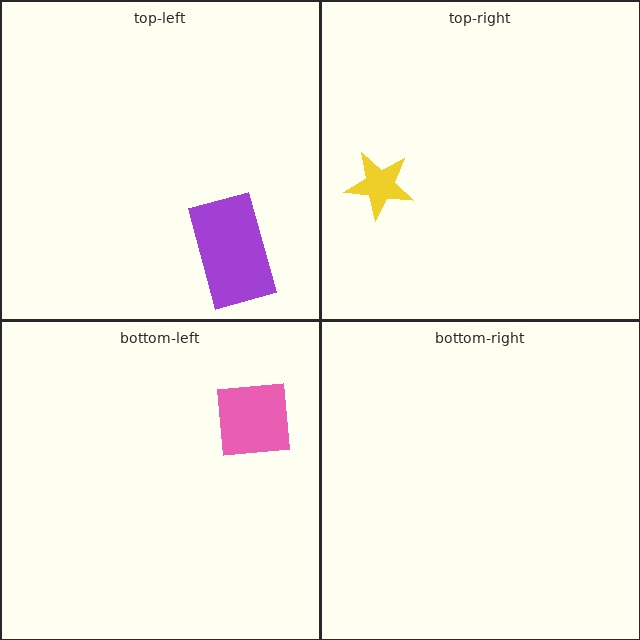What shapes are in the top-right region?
The yellow star.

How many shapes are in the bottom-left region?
1.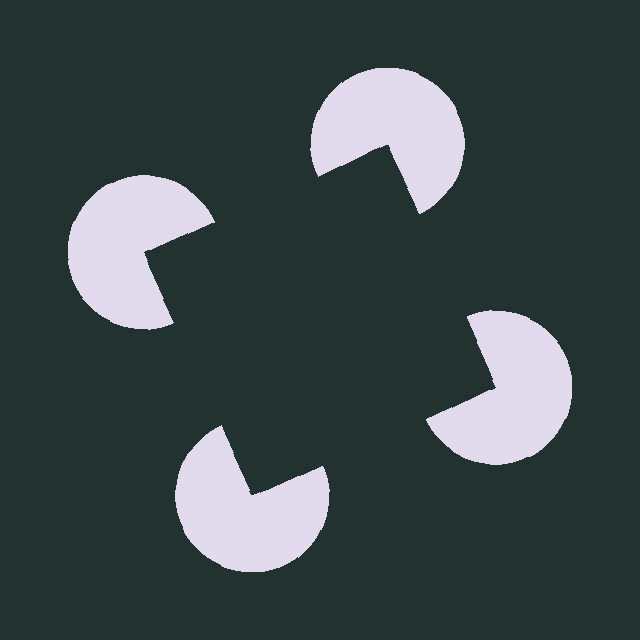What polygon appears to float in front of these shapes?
An illusory square — its edges are inferred from the aligned wedge cuts in the pac-man discs, not physically drawn.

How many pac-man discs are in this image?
There are 4 — one at each vertex of the illusory square.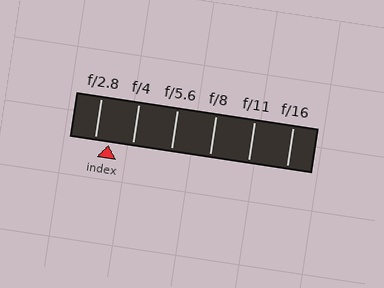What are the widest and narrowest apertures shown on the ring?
The widest aperture shown is f/2.8 and the narrowest is f/16.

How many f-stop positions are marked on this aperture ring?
There are 6 f-stop positions marked.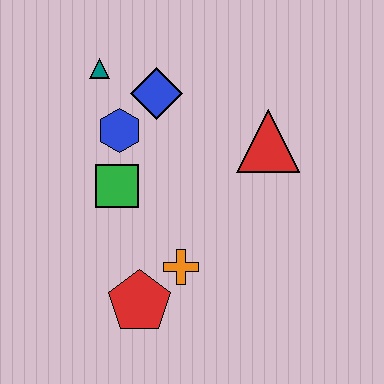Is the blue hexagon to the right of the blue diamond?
No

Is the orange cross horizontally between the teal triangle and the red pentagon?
No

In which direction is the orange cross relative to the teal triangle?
The orange cross is below the teal triangle.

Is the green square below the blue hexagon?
Yes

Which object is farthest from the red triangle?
The red pentagon is farthest from the red triangle.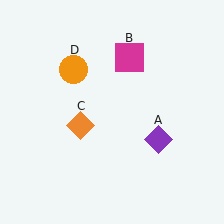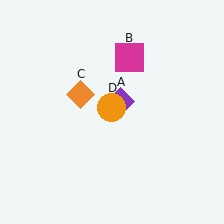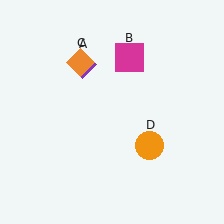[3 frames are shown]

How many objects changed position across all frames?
3 objects changed position: purple diamond (object A), orange diamond (object C), orange circle (object D).